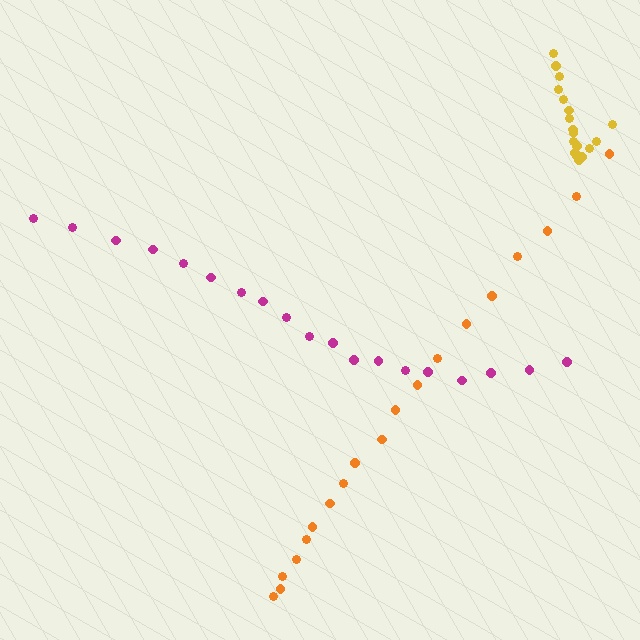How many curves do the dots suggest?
There are 3 distinct paths.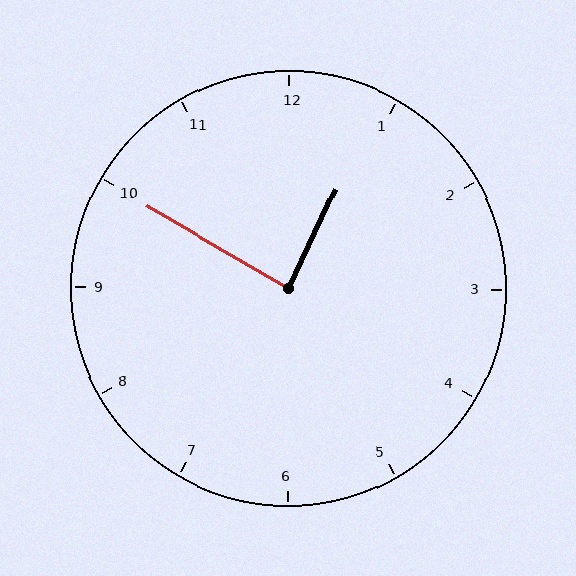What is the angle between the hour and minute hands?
Approximately 85 degrees.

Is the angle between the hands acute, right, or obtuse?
It is right.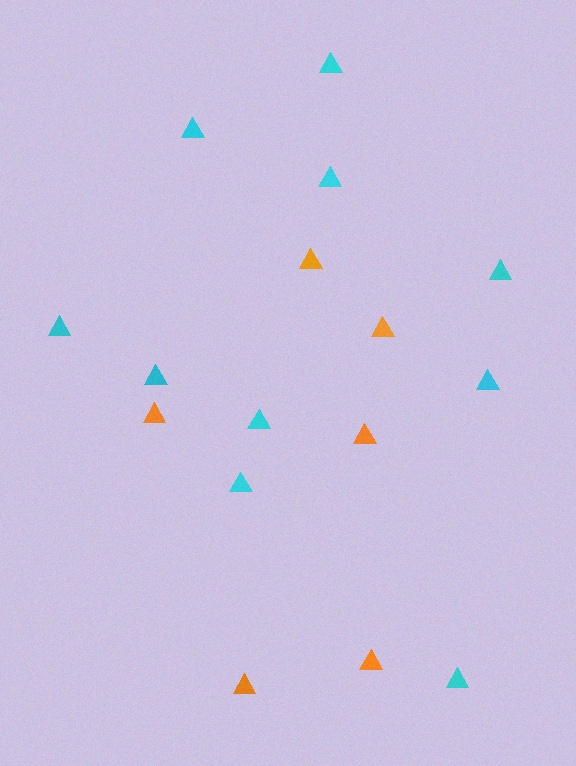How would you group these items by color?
There are 2 groups: one group of cyan triangles (10) and one group of orange triangles (6).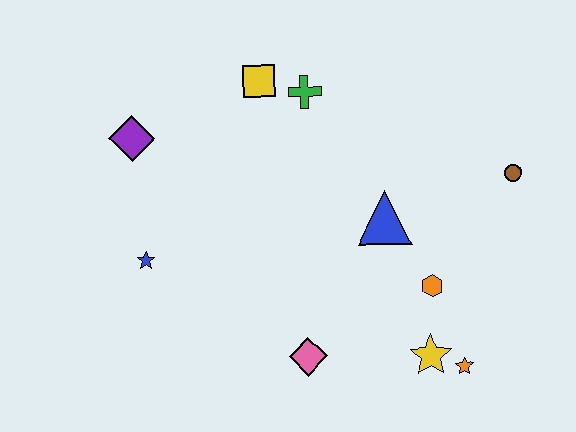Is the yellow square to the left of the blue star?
No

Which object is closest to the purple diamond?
The blue star is closest to the purple diamond.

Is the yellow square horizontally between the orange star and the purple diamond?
Yes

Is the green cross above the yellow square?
No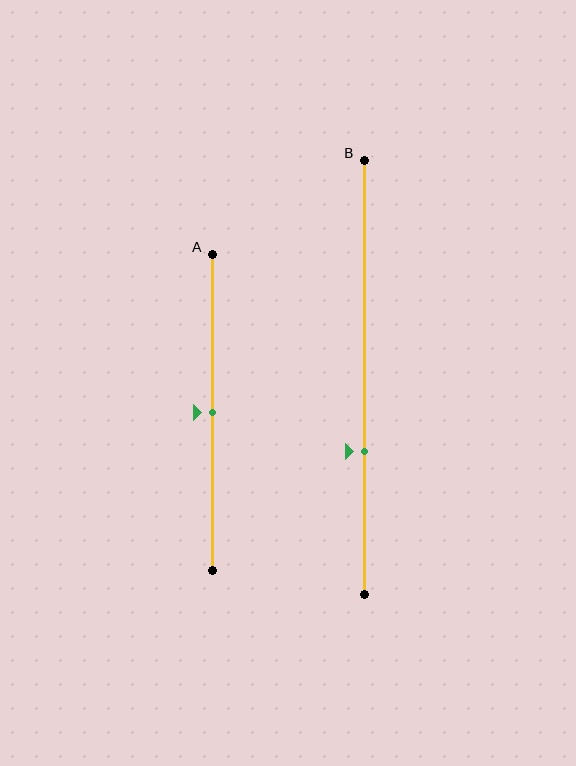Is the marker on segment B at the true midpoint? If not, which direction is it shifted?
No, the marker on segment B is shifted downward by about 17% of the segment length.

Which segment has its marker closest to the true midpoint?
Segment A has its marker closest to the true midpoint.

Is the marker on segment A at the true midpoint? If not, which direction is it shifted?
Yes, the marker on segment A is at the true midpoint.